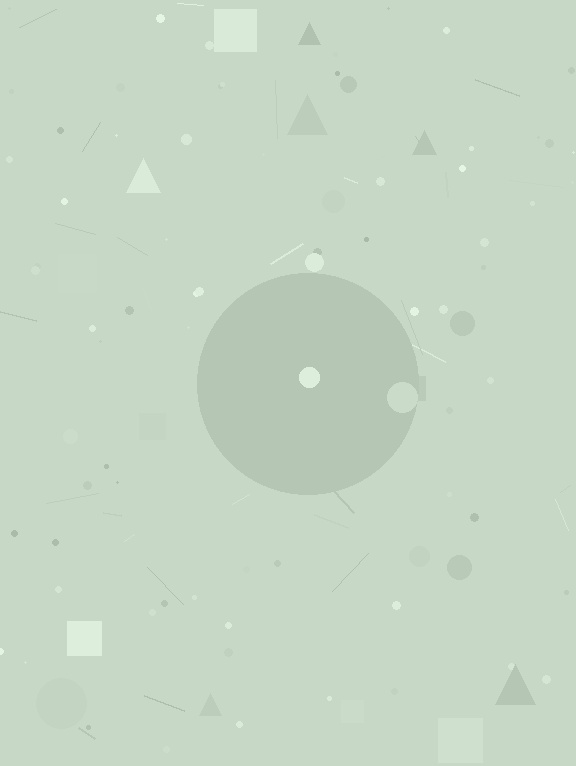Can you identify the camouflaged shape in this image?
The camouflaged shape is a circle.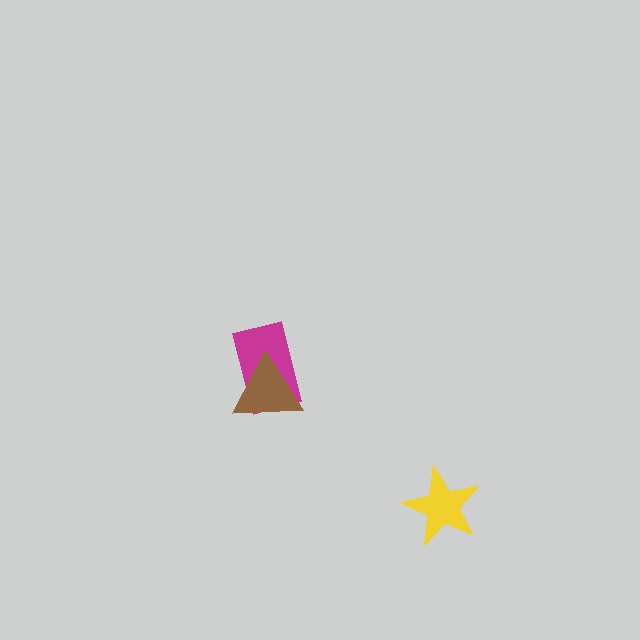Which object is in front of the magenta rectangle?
The brown triangle is in front of the magenta rectangle.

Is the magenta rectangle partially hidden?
Yes, it is partially covered by another shape.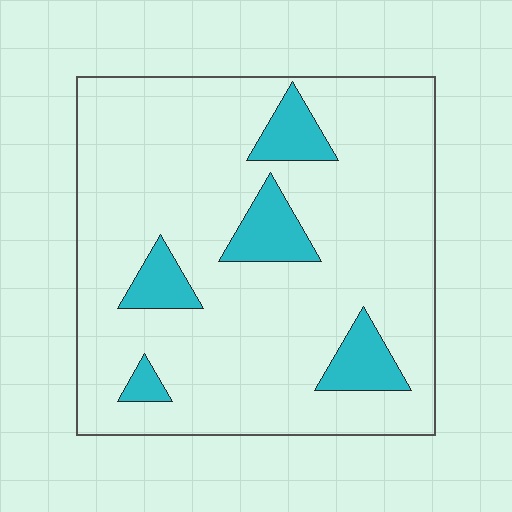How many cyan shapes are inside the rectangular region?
5.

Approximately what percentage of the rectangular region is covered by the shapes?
Approximately 15%.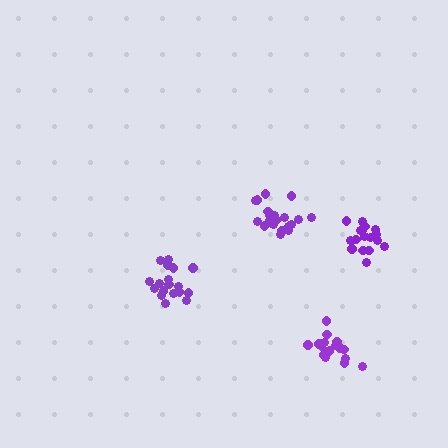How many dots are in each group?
Group 1: 17 dots, Group 2: 18 dots, Group 3: 17 dots, Group 4: 21 dots (73 total).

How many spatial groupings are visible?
There are 4 spatial groupings.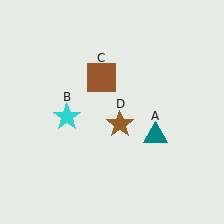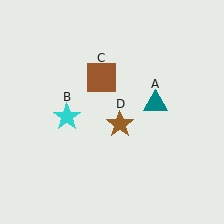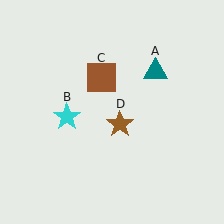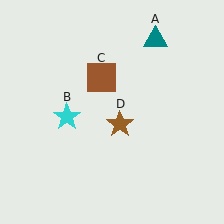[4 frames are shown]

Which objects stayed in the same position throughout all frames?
Cyan star (object B) and brown square (object C) and brown star (object D) remained stationary.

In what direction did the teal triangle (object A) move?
The teal triangle (object A) moved up.